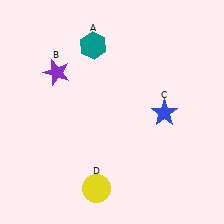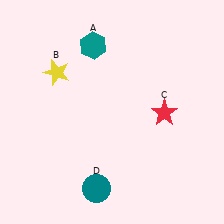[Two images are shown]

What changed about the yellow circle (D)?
In Image 1, D is yellow. In Image 2, it changed to teal.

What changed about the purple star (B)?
In Image 1, B is purple. In Image 2, it changed to yellow.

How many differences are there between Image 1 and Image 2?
There are 3 differences between the two images.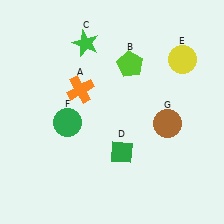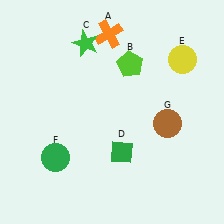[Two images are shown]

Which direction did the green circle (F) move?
The green circle (F) moved down.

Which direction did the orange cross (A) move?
The orange cross (A) moved up.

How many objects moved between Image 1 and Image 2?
2 objects moved between the two images.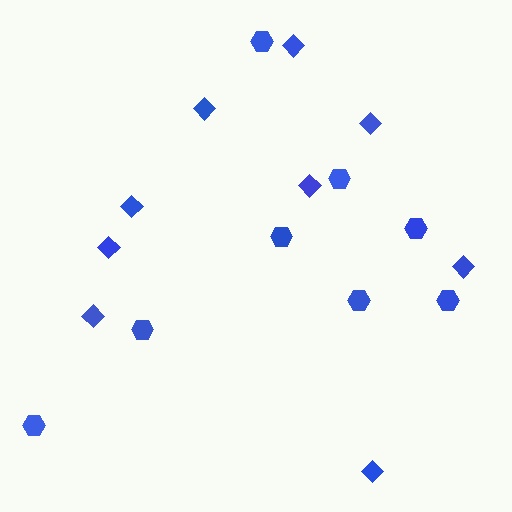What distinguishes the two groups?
There are 2 groups: one group of hexagons (8) and one group of diamonds (9).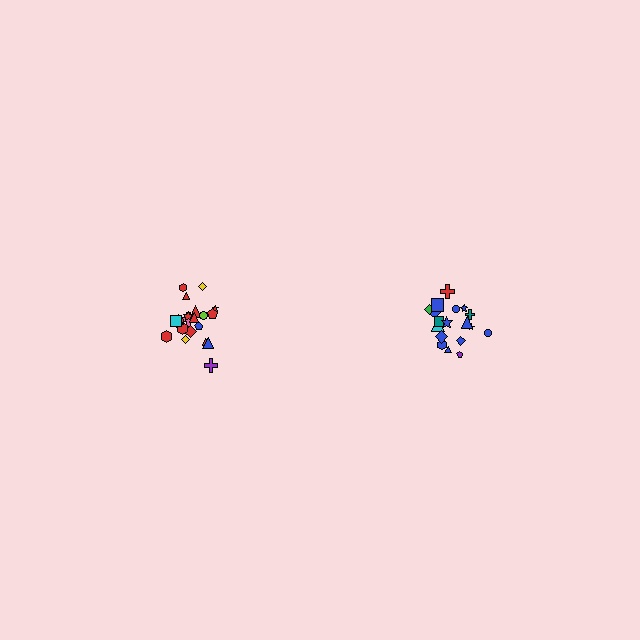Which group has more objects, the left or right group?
The left group.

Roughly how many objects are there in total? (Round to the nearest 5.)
Roughly 40 objects in total.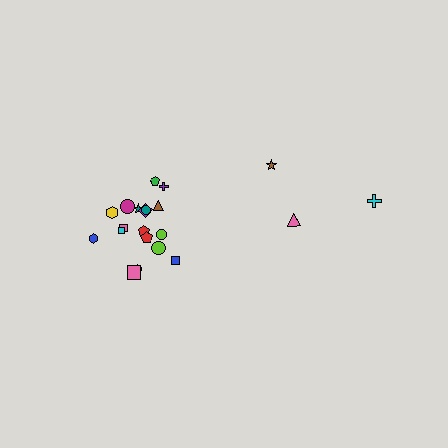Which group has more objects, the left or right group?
The left group.